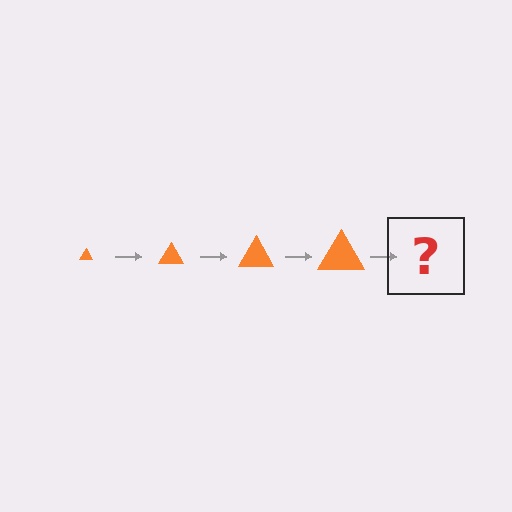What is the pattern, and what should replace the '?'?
The pattern is that the triangle gets progressively larger each step. The '?' should be an orange triangle, larger than the previous one.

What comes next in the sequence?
The next element should be an orange triangle, larger than the previous one.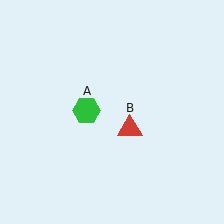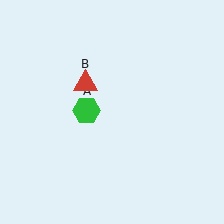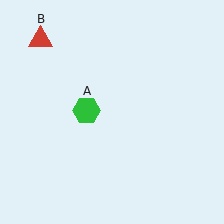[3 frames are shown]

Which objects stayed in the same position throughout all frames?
Green hexagon (object A) remained stationary.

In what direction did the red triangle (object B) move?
The red triangle (object B) moved up and to the left.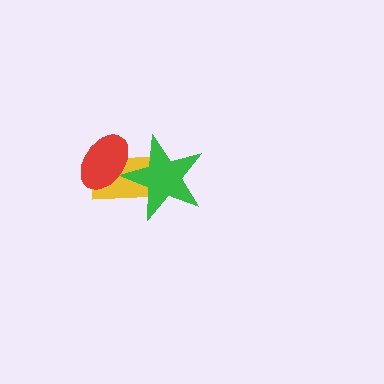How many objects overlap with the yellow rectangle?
2 objects overlap with the yellow rectangle.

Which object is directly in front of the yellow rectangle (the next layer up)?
The green star is directly in front of the yellow rectangle.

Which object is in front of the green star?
The red ellipse is in front of the green star.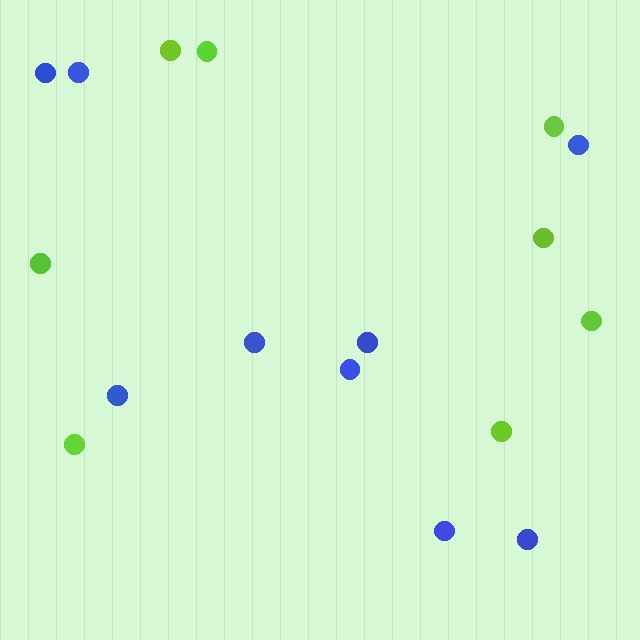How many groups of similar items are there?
There are 2 groups: one group of blue circles (9) and one group of lime circles (8).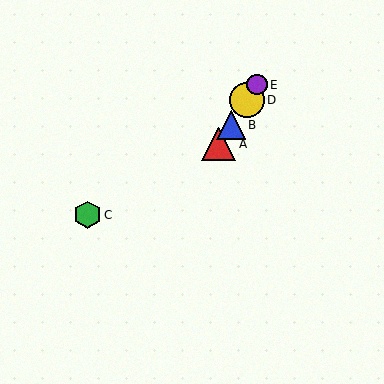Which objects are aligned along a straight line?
Objects A, B, D, E are aligned along a straight line.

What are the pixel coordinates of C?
Object C is at (88, 215).